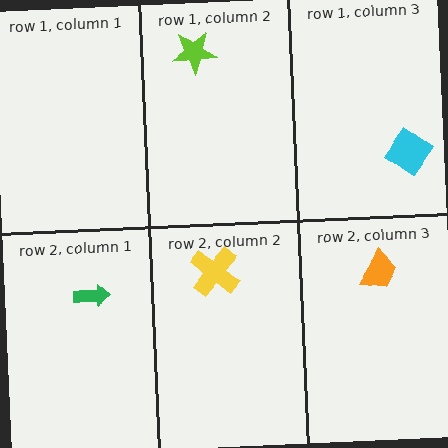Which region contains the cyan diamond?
The row 1, column 3 region.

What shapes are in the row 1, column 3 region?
The cyan diamond.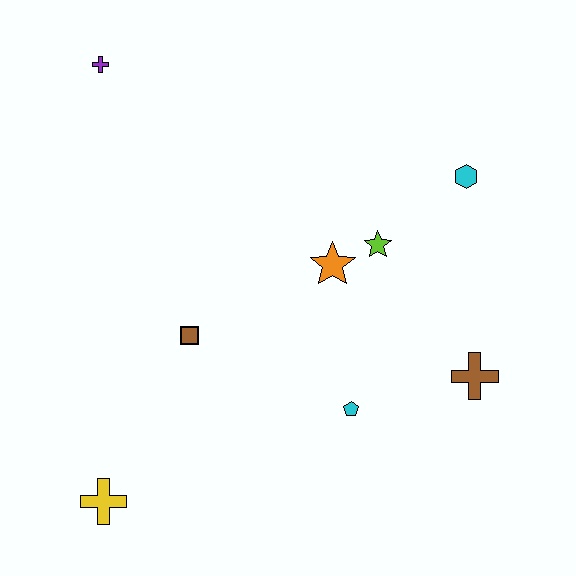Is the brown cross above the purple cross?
No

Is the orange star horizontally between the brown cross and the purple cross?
Yes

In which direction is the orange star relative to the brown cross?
The orange star is to the left of the brown cross.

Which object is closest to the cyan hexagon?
The lime star is closest to the cyan hexagon.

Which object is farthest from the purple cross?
The brown cross is farthest from the purple cross.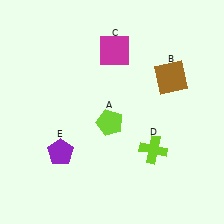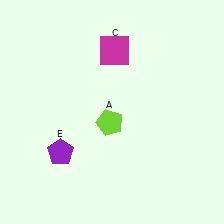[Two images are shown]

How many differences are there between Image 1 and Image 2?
There are 2 differences between the two images.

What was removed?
The lime cross (D), the brown square (B) were removed in Image 2.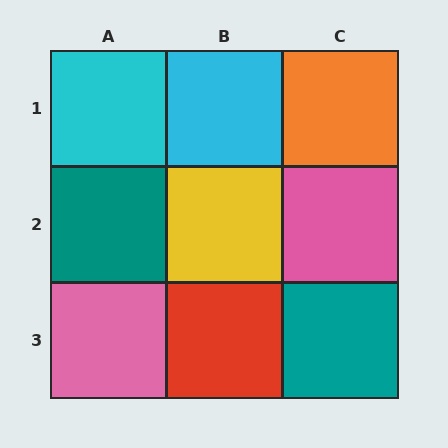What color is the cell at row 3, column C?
Teal.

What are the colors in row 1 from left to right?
Cyan, cyan, orange.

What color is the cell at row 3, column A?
Pink.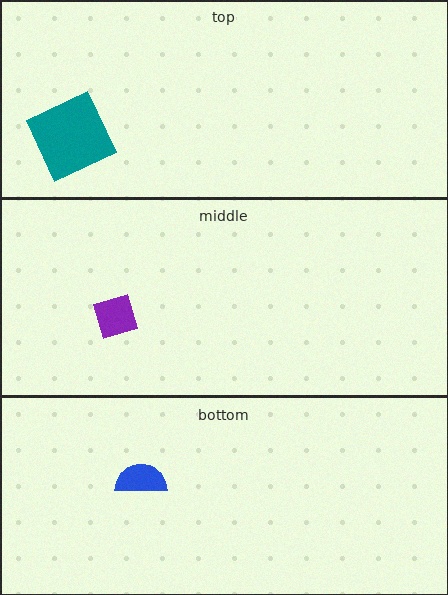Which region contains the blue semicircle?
The bottom region.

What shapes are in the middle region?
The purple diamond.